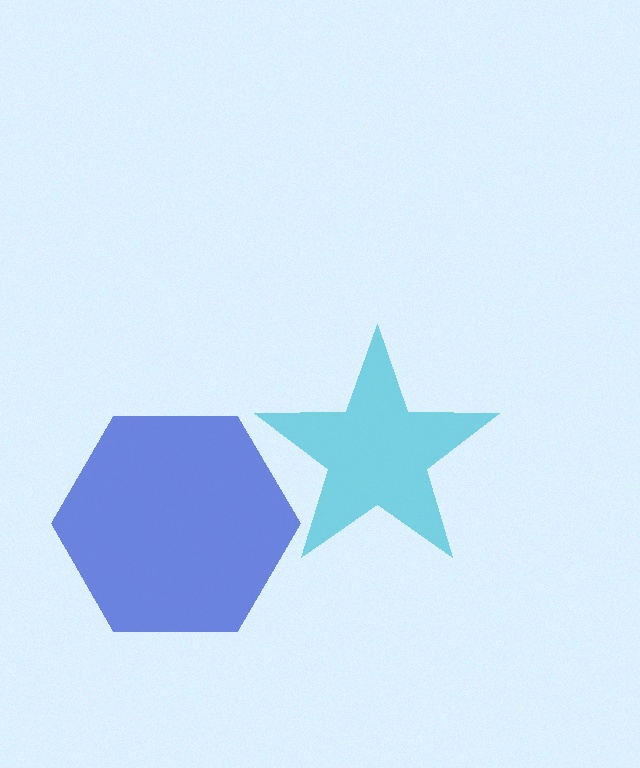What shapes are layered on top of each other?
The layered shapes are: a cyan star, a blue hexagon.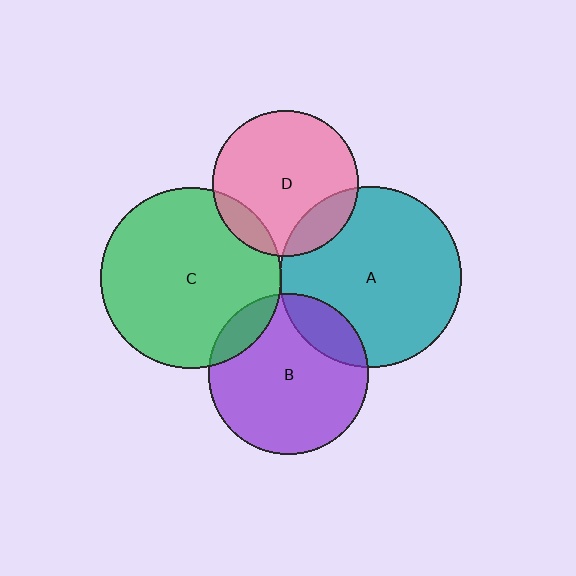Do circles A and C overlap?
Yes.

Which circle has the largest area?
Circle A (teal).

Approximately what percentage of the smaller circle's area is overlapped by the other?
Approximately 5%.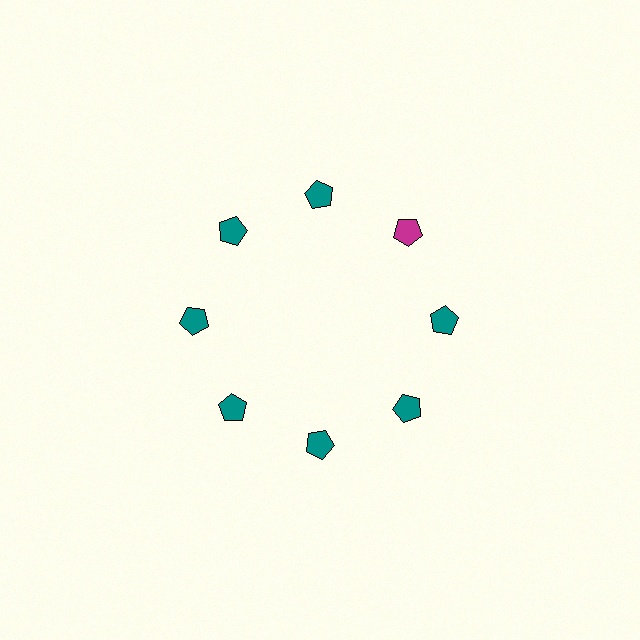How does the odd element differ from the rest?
It has a different color: magenta instead of teal.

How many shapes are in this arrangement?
There are 8 shapes arranged in a ring pattern.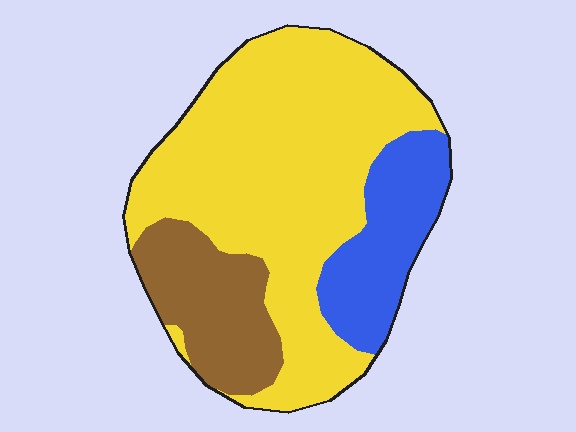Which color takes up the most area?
Yellow, at roughly 65%.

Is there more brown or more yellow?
Yellow.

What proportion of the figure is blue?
Blue covers around 20% of the figure.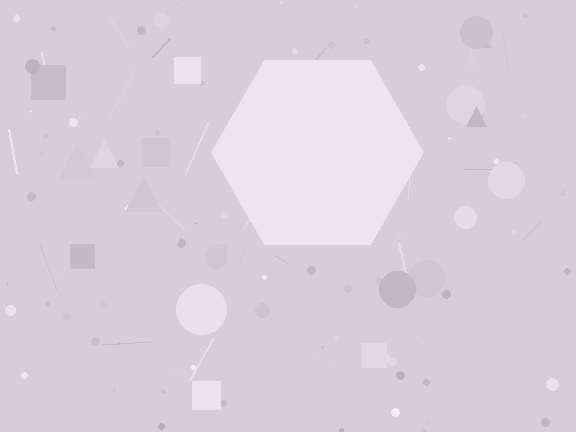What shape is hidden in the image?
A hexagon is hidden in the image.